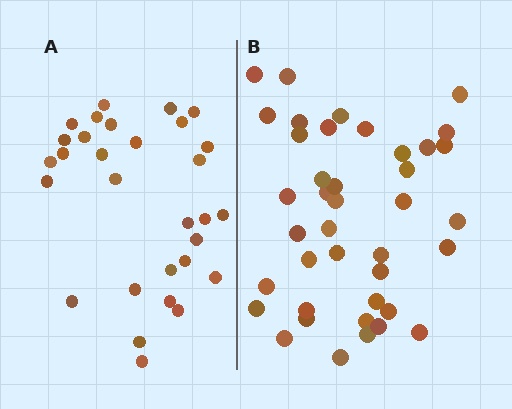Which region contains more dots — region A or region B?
Region B (the right region) has more dots.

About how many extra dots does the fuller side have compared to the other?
Region B has roughly 10 or so more dots than region A.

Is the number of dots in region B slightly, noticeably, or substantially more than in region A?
Region B has noticeably more, but not dramatically so. The ratio is roughly 1.3 to 1.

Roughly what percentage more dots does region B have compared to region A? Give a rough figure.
About 35% more.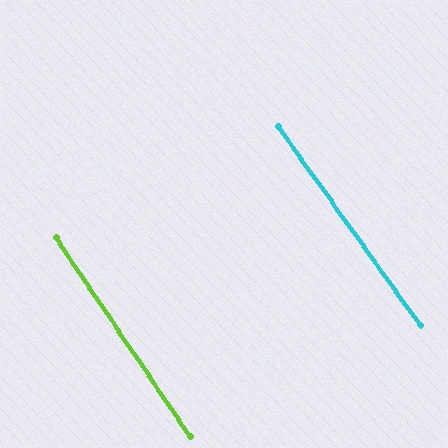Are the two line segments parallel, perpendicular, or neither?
Parallel — their directions differ by only 1.5°.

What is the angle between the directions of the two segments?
Approximately 2 degrees.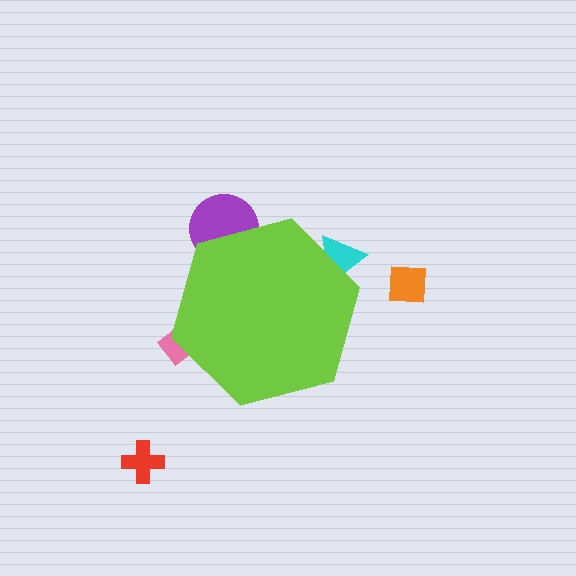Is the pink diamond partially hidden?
Yes, the pink diamond is partially hidden behind the lime hexagon.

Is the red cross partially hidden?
No, the red cross is fully visible.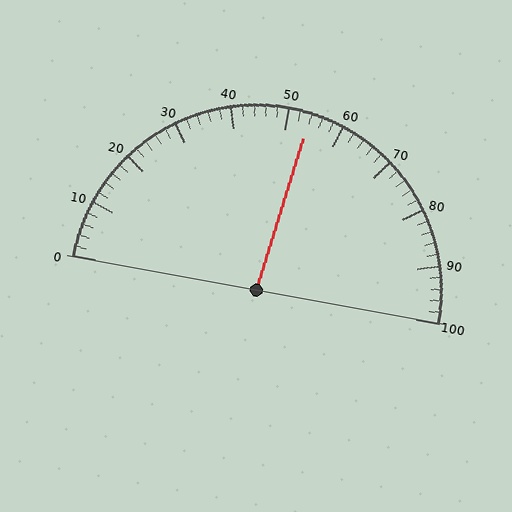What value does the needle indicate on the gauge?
The needle indicates approximately 54.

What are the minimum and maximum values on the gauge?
The gauge ranges from 0 to 100.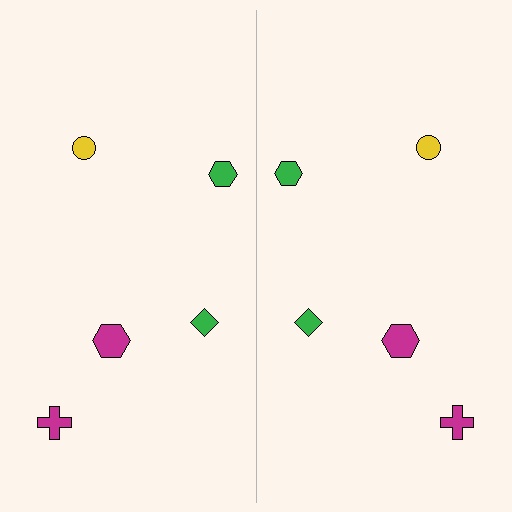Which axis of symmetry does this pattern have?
The pattern has a vertical axis of symmetry running through the center of the image.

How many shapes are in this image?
There are 10 shapes in this image.